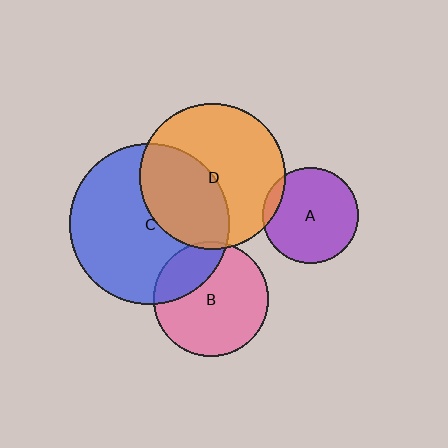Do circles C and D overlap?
Yes.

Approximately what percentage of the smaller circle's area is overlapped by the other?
Approximately 40%.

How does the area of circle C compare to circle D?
Approximately 1.2 times.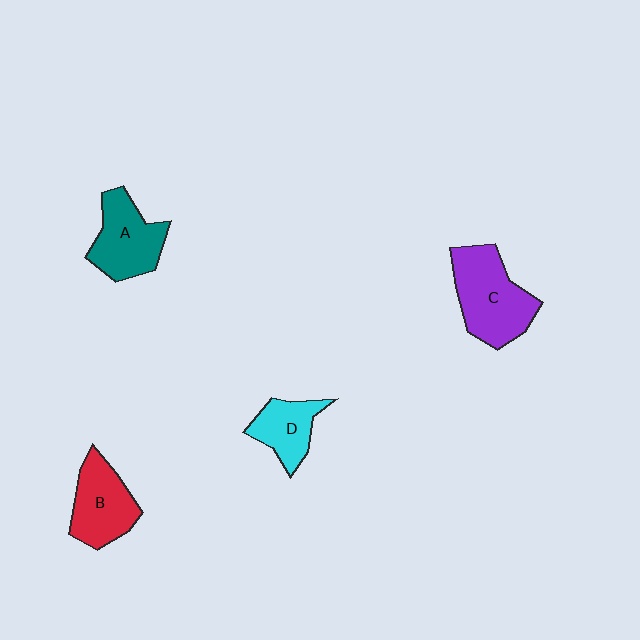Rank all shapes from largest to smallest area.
From largest to smallest: C (purple), A (teal), B (red), D (cyan).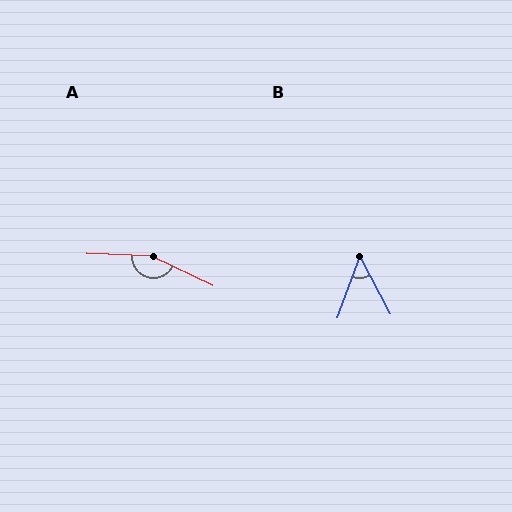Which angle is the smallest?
B, at approximately 47 degrees.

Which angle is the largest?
A, at approximately 156 degrees.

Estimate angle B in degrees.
Approximately 47 degrees.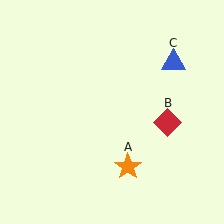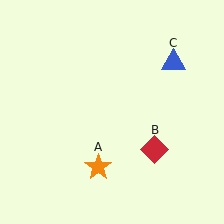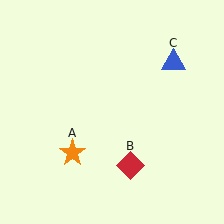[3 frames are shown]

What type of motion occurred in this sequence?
The orange star (object A), red diamond (object B) rotated clockwise around the center of the scene.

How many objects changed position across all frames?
2 objects changed position: orange star (object A), red diamond (object B).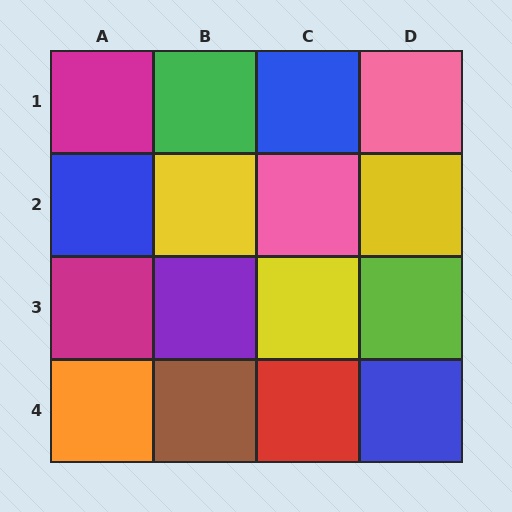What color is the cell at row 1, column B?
Green.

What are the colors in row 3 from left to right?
Magenta, purple, yellow, lime.